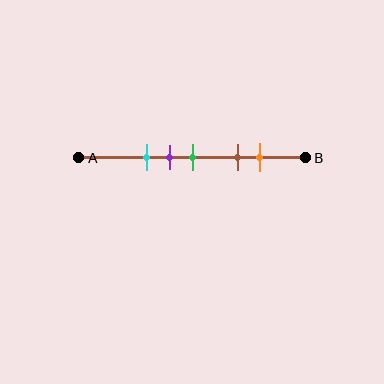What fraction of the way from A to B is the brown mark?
The brown mark is approximately 70% (0.7) of the way from A to B.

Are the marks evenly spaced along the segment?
No, the marks are not evenly spaced.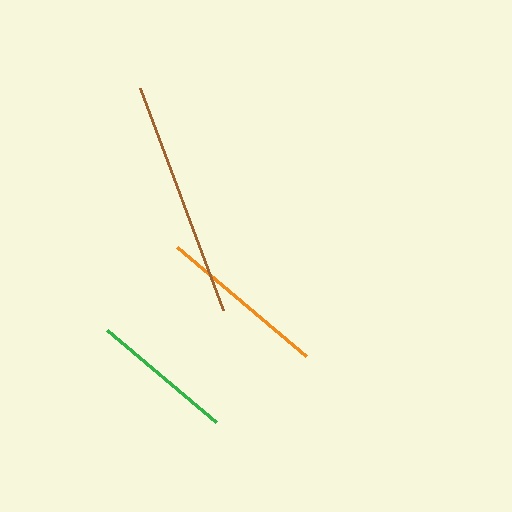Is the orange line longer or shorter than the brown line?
The brown line is longer than the orange line.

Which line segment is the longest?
The brown line is the longest at approximately 237 pixels.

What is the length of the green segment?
The green segment is approximately 142 pixels long.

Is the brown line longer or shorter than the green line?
The brown line is longer than the green line.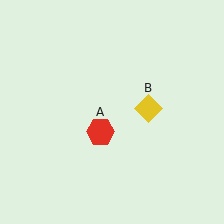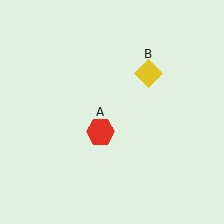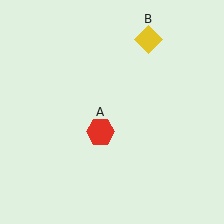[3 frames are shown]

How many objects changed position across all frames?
1 object changed position: yellow diamond (object B).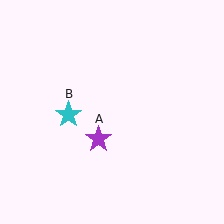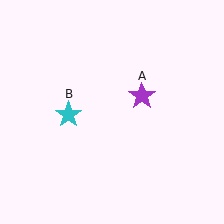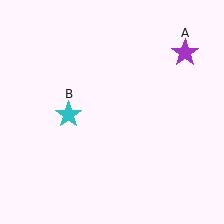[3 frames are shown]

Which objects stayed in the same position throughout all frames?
Cyan star (object B) remained stationary.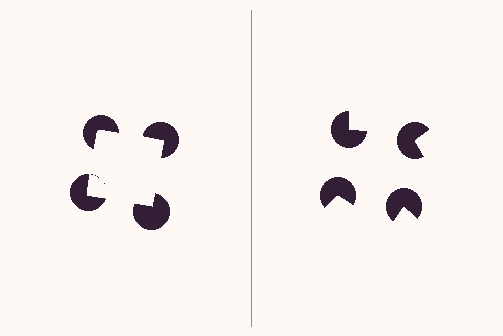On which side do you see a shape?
An illusory square appears on the left side. On the right side the wedge cuts are rotated, so no coherent shape forms.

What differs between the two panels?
The pac-man discs are positioned identically on both sides; only the wedge orientations differ. On the left they align to a square; on the right they are misaligned.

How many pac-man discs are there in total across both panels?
8 — 4 on each side.